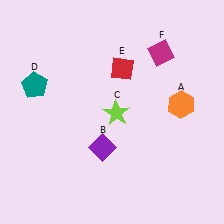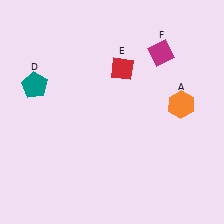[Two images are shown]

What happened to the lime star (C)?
The lime star (C) was removed in Image 2. It was in the bottom-right area of Image 1.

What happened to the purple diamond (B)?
The purple diamond (B) was removed in Image 2. It was in the bottom-left area of Image 1.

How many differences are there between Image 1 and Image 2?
There are 2 differences between the two images.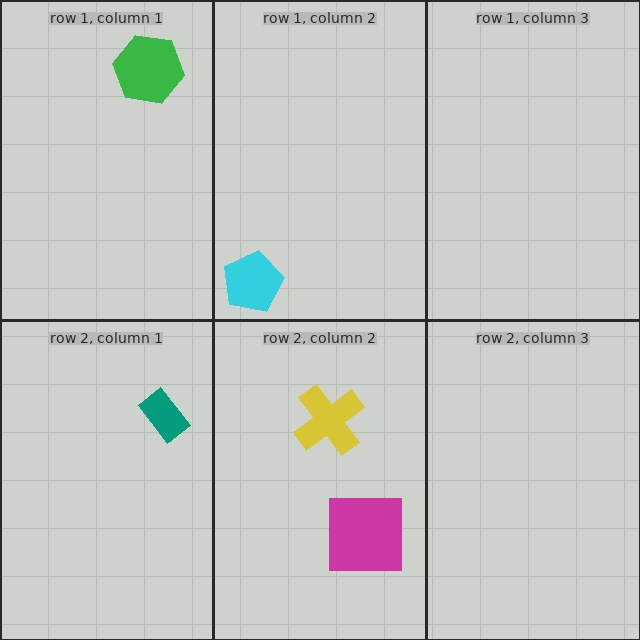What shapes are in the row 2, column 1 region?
The teal rectangle.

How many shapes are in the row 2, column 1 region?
1.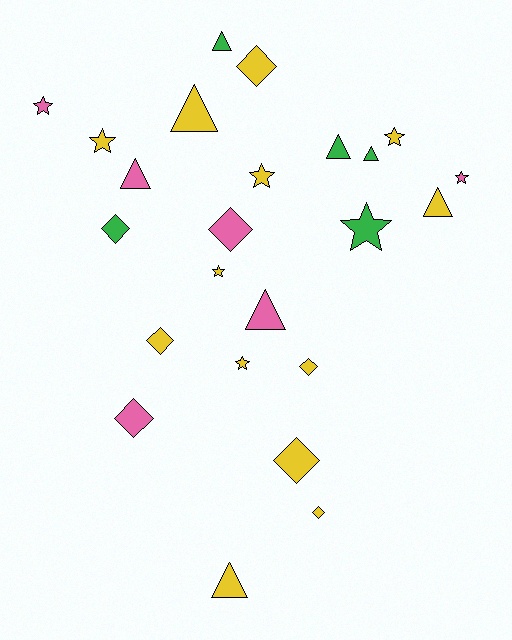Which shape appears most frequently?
Diamond, with 8 objects.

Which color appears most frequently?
Yellow, with 13 objects.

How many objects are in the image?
There are 24 objects.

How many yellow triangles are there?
There are 3 yellow triangles.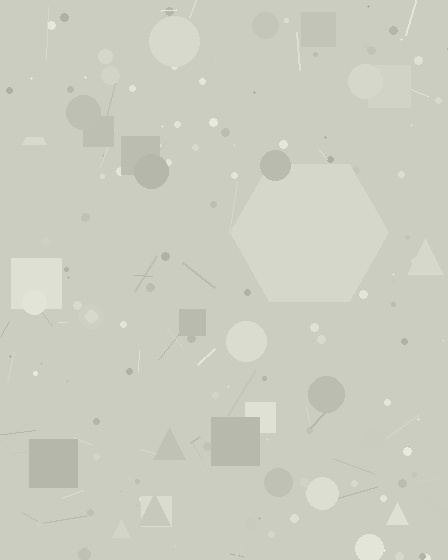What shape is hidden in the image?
A hexagon is hidden in the image.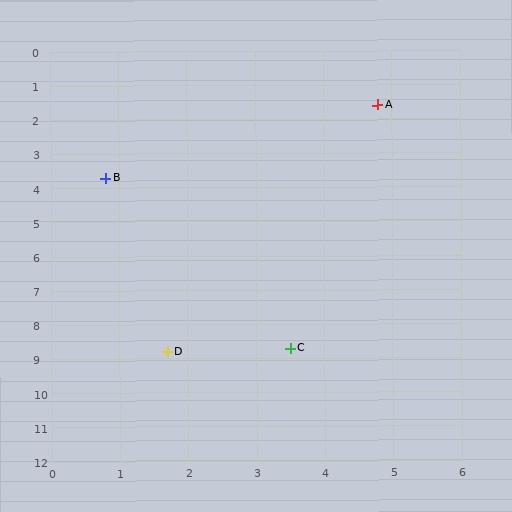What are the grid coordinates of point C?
Point C is at approximately (3.5, 8.7).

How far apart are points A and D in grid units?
Points A and D are about 7.8 grid units apart.